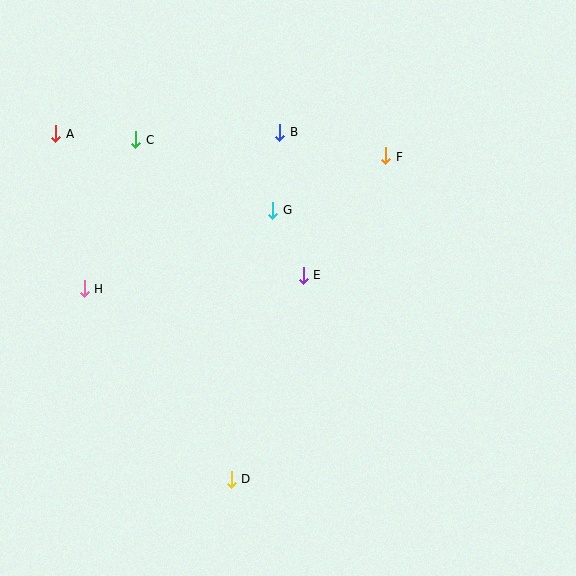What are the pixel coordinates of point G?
Point G is at (273, 210).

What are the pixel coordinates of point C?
Point C is at (135, 140).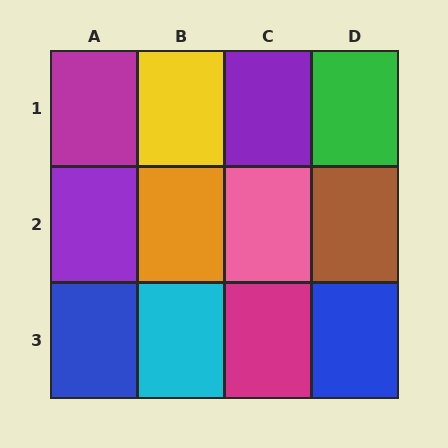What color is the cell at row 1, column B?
Yellow.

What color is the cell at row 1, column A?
Magenta.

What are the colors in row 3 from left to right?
Blue, cyan, magenta, blue.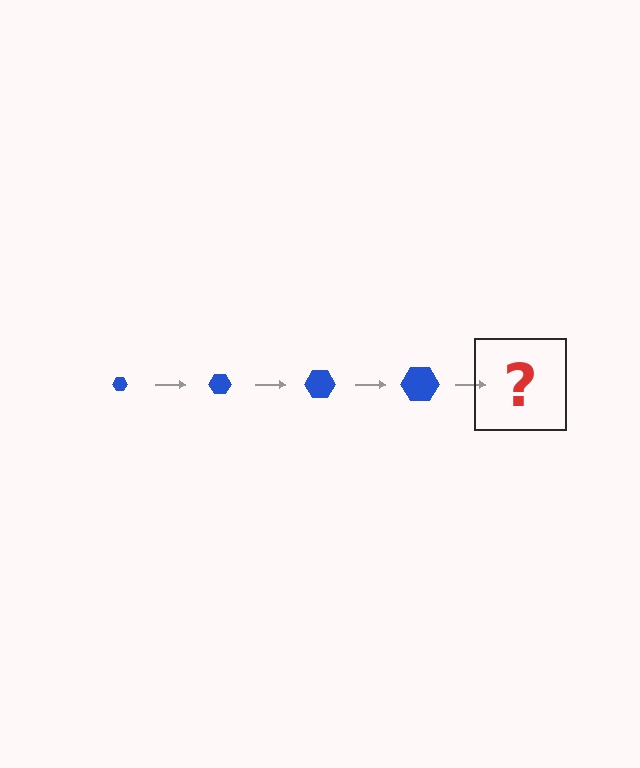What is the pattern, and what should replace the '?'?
The pattern is that the hexagon gets progressively larger each step. The '?' should be a blue hexagon, larger than the previous one.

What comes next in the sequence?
The next element should be a blue hexagon, larger than the previous one.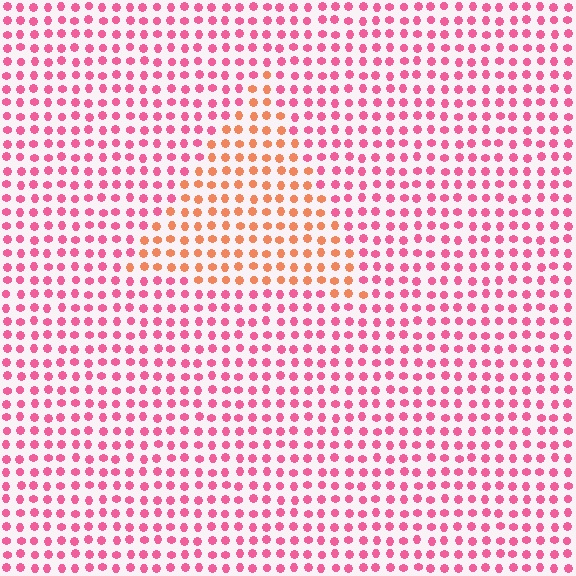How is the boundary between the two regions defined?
The boundary is defined purely by a slight shift in hue (about 42 degrees). Spacing, size, and orientation are identical on both sides.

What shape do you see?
I see a triangle.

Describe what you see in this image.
The image is filled with small pink elements in a uniform arrangement. A triangle-shaped region is visible where the elements are tinted to a slightly different hue, forming a subtle color boundary.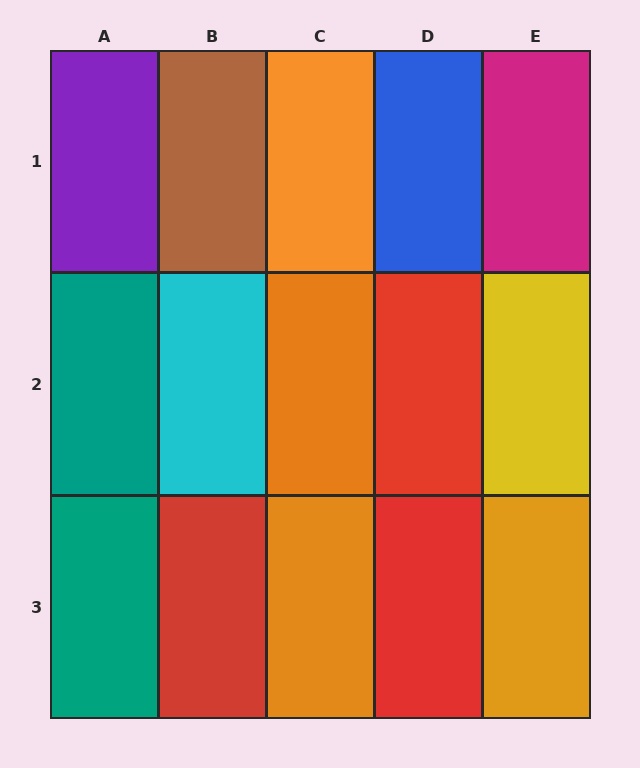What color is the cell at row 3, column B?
Red.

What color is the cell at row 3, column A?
Teal.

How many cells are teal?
2 cells are teal.